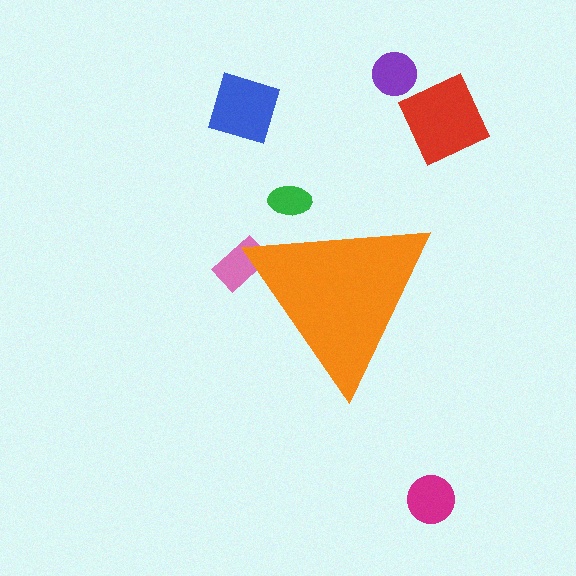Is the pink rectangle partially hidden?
Yes, the pink rectangle is partially hidden behind the orange triangle.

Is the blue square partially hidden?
No, the blue square is fully visible.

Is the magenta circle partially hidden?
No, the magenta circle is fully visible.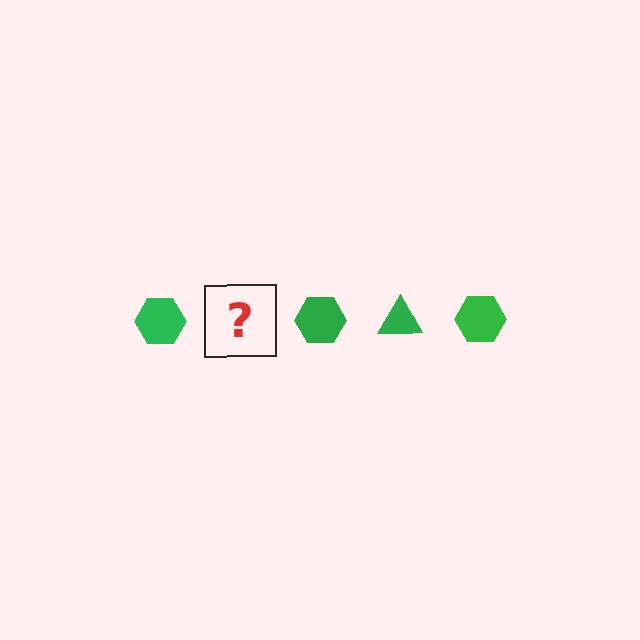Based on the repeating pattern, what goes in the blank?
The blank should be a green triangle.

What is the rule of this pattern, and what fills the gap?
The rule is that the pattern cycles through hexagon, triangle shapes in green. The gap should be filled with a green triangle.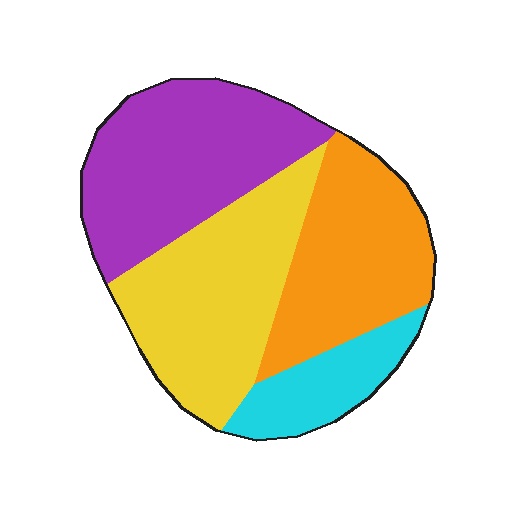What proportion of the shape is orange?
Orange covers around 25% of the shape.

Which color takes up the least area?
Cyan, at roughly 10%.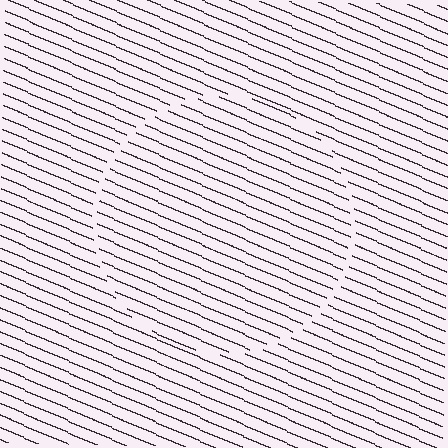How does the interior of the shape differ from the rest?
The interior of the shape contains the same grating, shifted by half a period — the contour is defined by the phase discontinuity where line-ends from the inner and outer gratings abut.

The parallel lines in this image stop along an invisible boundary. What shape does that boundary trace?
An illusory circle. The interior of the shape contains the same grating, shifted by half a period — the contour is defined by the phase discontinuity where line-ends from the inner and outer gratings abut.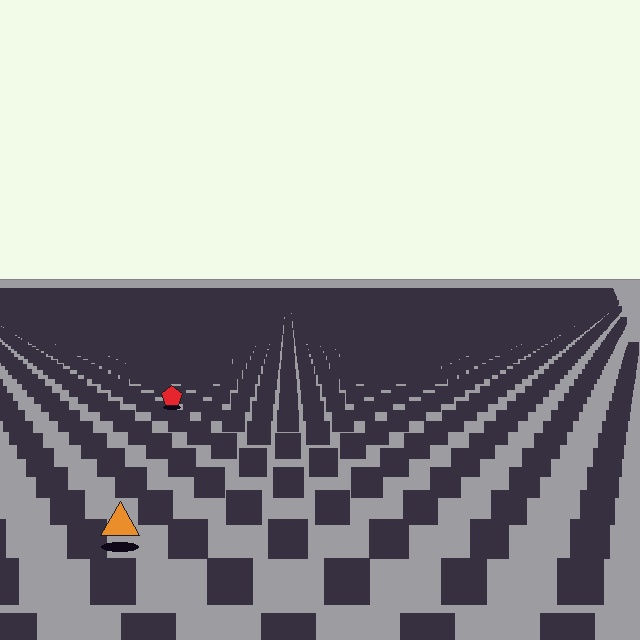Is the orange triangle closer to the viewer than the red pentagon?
Yes. The orange triangle is closer — you can tell from the texture gradient: the ground texture is coarser near it.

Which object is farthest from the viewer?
The red pentagon is farthest from the viewer. It appears smaller and the ground texture around it is denser.